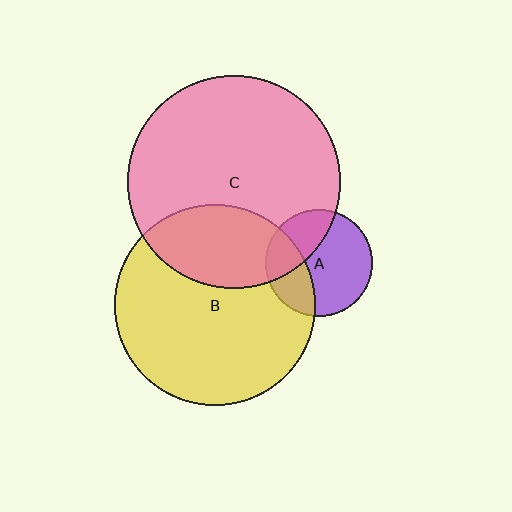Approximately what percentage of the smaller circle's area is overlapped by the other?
Approximately 30%.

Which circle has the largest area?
Circle C (pink).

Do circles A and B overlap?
Yes.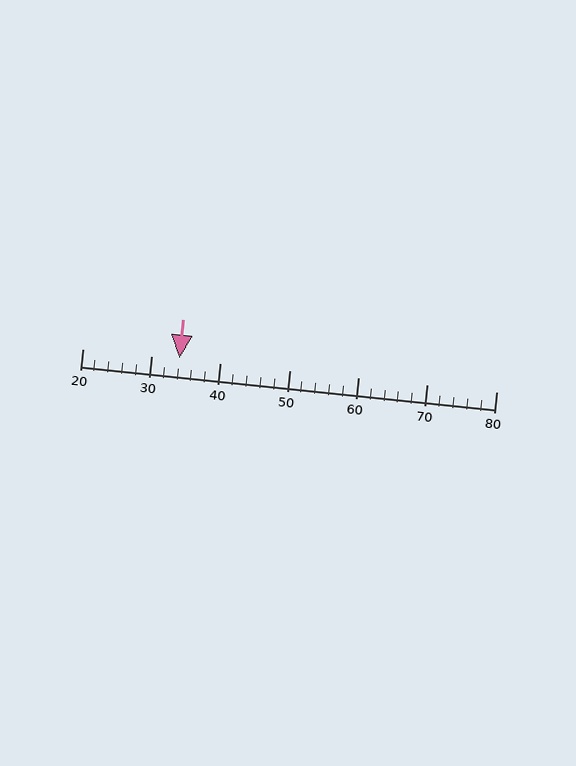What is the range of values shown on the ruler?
The ruler shows values from 20 to 80.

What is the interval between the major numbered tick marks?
The major tick marks are spaced 10 units apart.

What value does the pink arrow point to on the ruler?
The pink arrow points to approximately 34.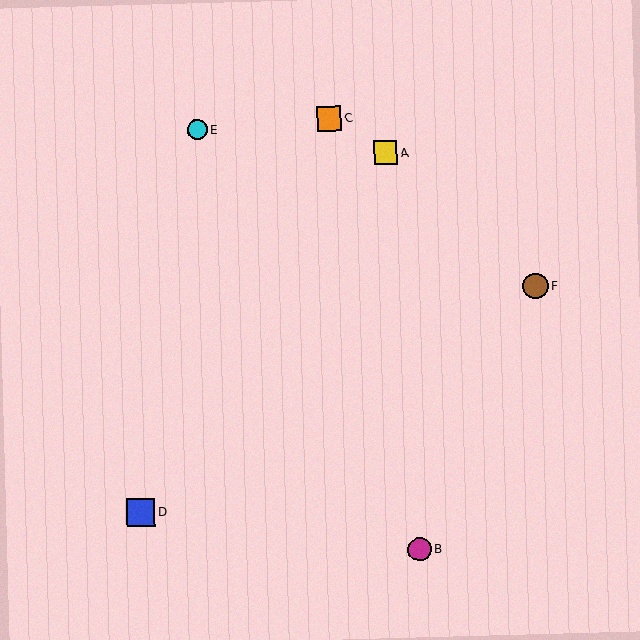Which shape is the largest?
The blue square (labeled D) is the largest.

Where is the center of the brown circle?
The center of the brown circle is at (536, 286).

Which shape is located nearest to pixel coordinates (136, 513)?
The blue square (labeled D) at (141, 513) is nearest to that location.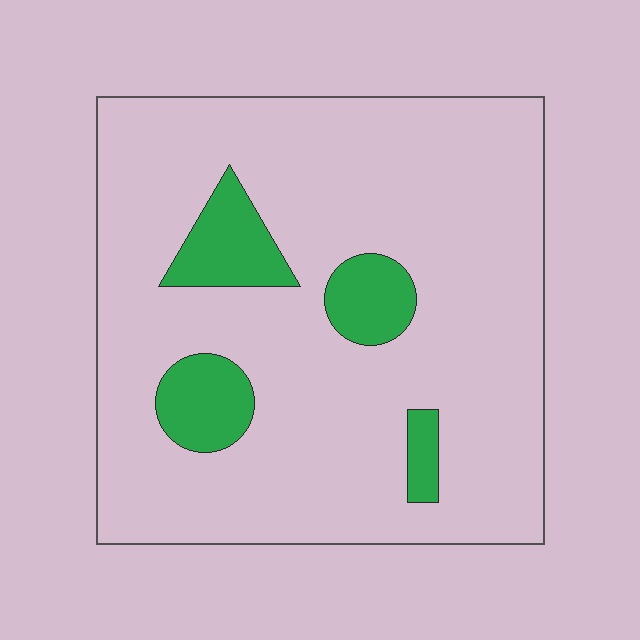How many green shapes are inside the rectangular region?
4.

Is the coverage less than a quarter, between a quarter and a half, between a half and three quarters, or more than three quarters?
Less than a quarter.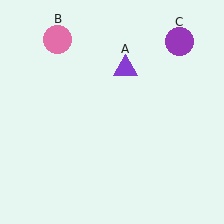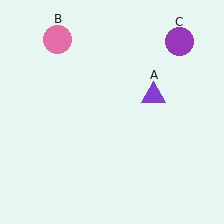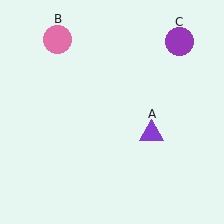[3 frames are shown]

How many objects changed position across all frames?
1 object changed position: purple triangle (object A).